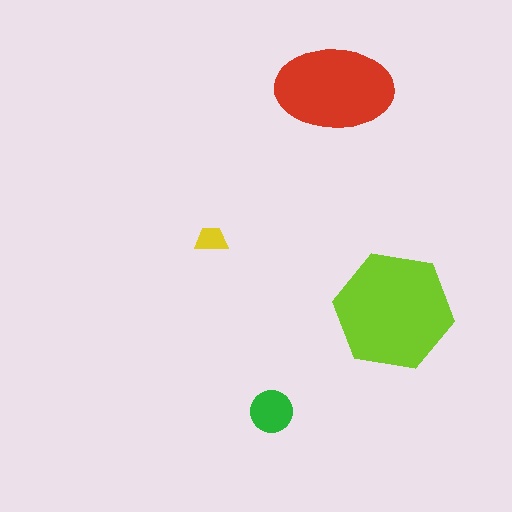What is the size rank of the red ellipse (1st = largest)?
2nd.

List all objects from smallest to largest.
The yellow trapezoid, the green circle, the red ellipse, the lime hexagon.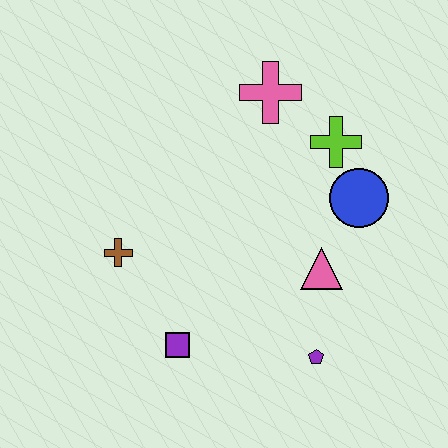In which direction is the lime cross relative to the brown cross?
The lime cross is to the right of the brown cross.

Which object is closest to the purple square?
The brown cross is closest to the purple square.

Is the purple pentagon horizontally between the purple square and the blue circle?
Yes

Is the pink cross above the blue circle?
Yes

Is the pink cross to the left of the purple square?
No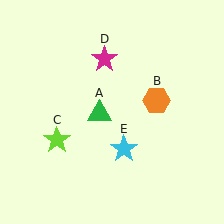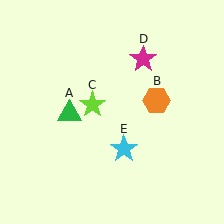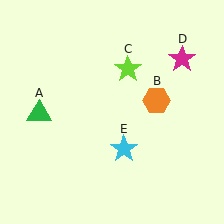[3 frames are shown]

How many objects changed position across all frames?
3 objects changed position: green triangle (object A), lime star (object C), magenta star (object D).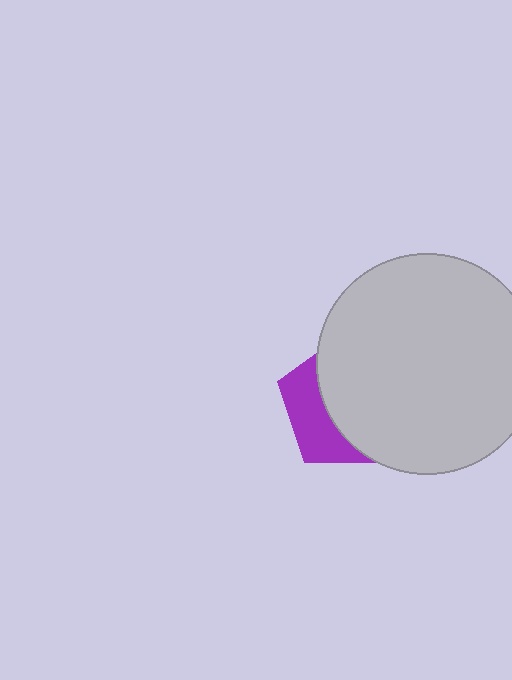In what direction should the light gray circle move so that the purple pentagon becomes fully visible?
The light gray circle should move right. That is the shortest direction to clear the overlap and leave the purple pentagon fully visible.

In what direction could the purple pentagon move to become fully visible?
The purple pentagon could move left. That would shift it out from behind the light gray circle entirely.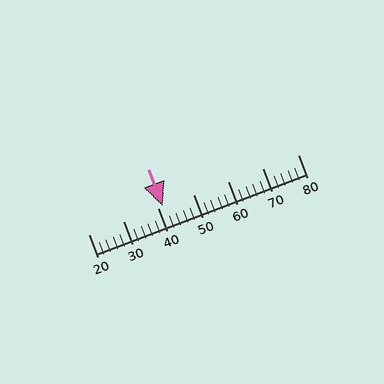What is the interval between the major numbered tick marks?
The major tick marks are spaced 10 units apart.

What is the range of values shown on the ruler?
The ruler shows values from 20 to 80.